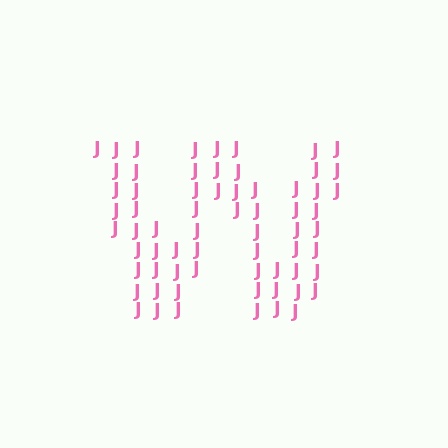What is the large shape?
The large shape is the letter W.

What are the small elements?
The small elements are letter J's.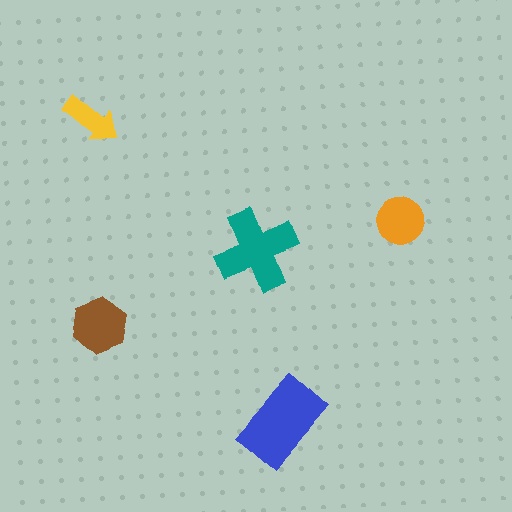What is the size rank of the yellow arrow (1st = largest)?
5th.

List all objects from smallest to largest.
The yellow arrow, the orange circle, the brown hexagon, the teal cross, the blue rectangle.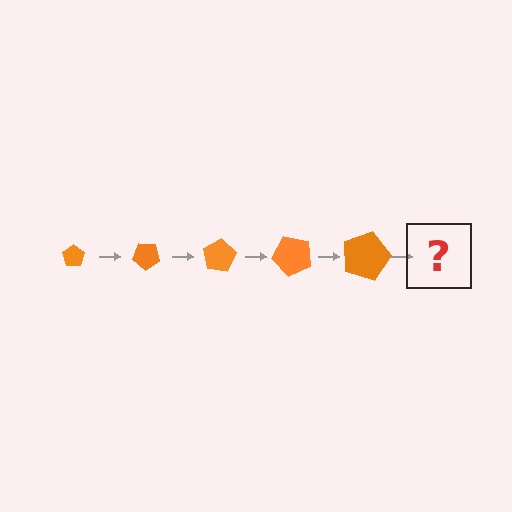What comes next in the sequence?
The next element should be a pentagon, larger than the previous one and rotated 200 degrees from the start.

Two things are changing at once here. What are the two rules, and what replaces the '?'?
The two rules are that the pentagon grows larger each step and it rotates 40 degrees each step. The '?' should be a pentagon, larger than the previous one and rotated 200 degrees from the start.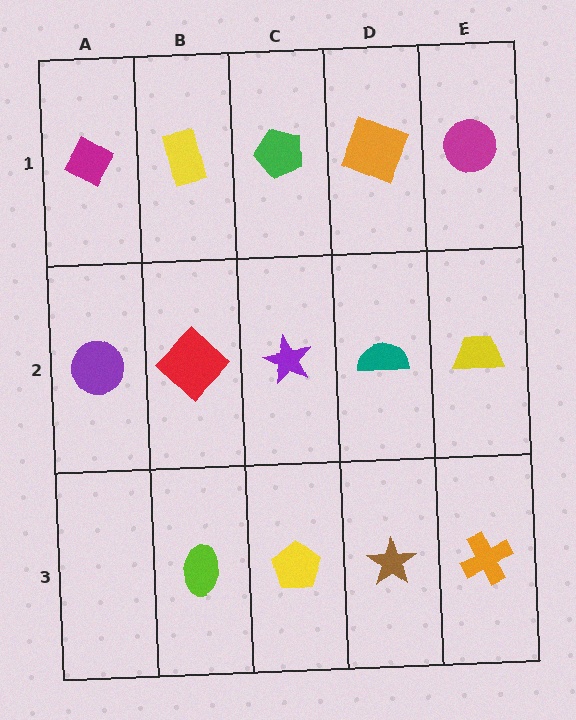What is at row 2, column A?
A purple circle.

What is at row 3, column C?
A yellow pentagon.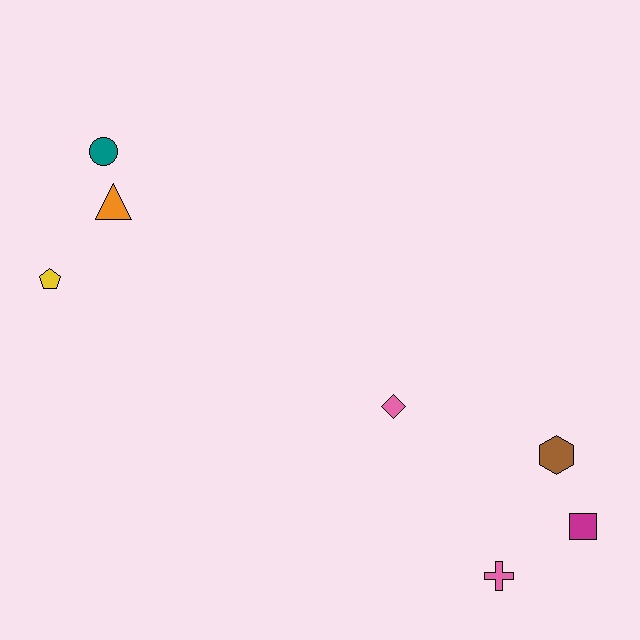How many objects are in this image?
There are 7 objects.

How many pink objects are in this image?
There are 2 pink objects.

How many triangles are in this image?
There is 1 triangle.